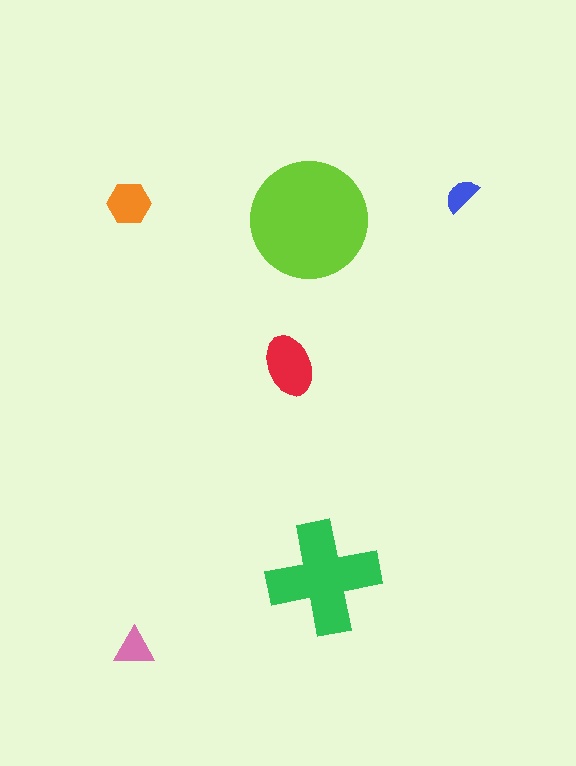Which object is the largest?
The lime circle.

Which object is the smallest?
The blue semicircle.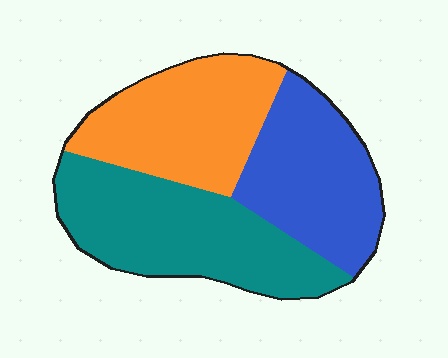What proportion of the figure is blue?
Blue covers 30% of the figure.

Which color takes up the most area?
Teal, at roughly 40%.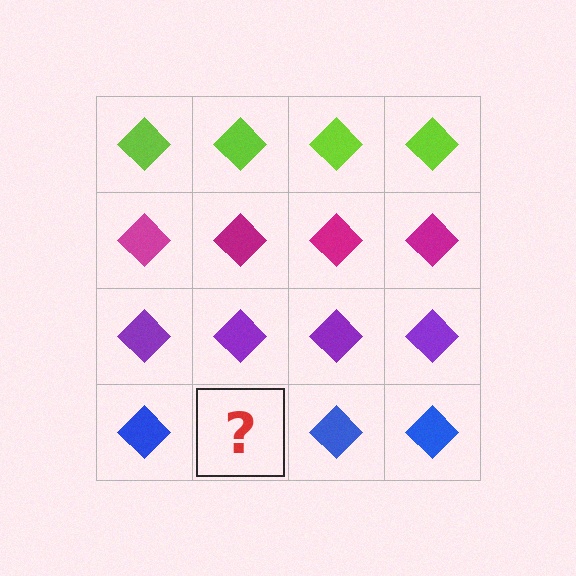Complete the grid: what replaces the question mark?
The question mark should be replaced with a blue diamond.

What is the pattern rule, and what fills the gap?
The rule is that each row has a consistent color. The gap should be filled with a blue diamond.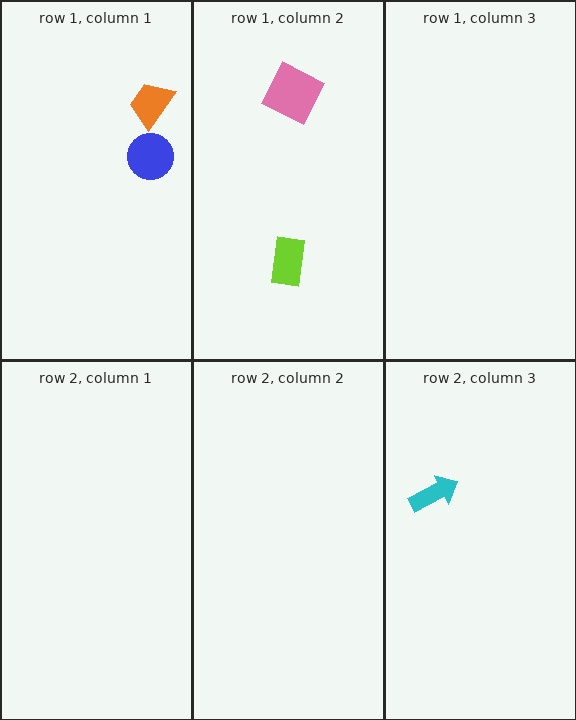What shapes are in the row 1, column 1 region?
The orange trapezoid, the blue circle.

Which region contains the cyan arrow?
The row 2, column 3 region.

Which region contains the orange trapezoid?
The row 1, column 1 region.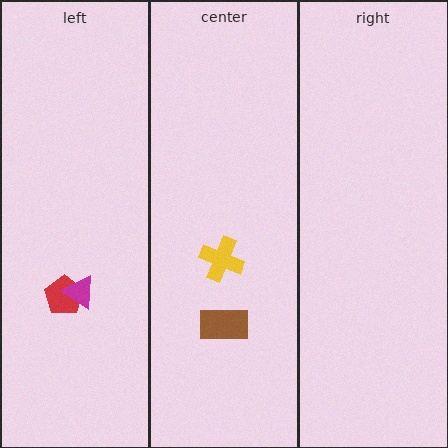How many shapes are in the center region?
2.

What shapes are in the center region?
The yellow cross, the brown rectangle.